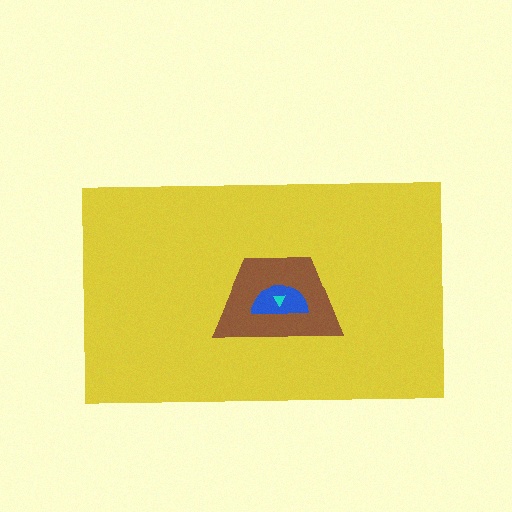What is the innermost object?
The cyan triangle.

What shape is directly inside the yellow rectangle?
The brown trapezoid.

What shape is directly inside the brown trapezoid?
The blue semicircle.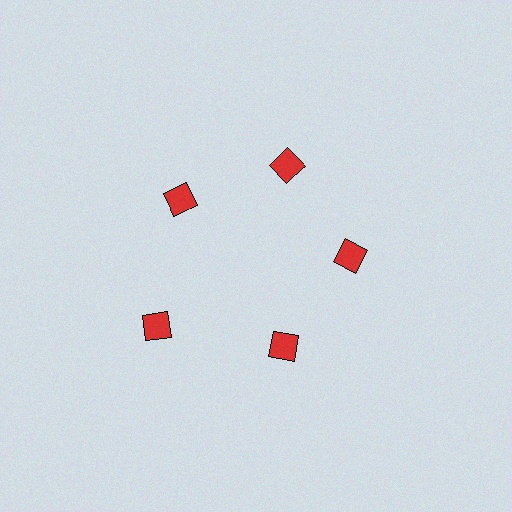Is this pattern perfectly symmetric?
No. The 5 red squares are arranged in a ring, but one element near the 8 o'clock position is pushed outward from the center, breaking the 5-fold rotational symmetry.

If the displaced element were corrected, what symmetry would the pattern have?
It would have 5-fold rotational symmetry — the pattern would map onto itself every 72 degrees.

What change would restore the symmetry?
The symmetry would be restored by moving it inward, back onto the ring so that all 5 squares sit at equal angles and equal distance from the center.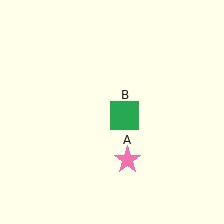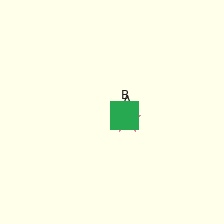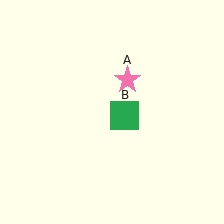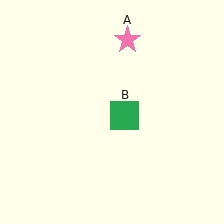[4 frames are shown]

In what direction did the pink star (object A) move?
The pink star (object A) moved up.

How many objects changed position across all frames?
1 object changed position: pink star (object A).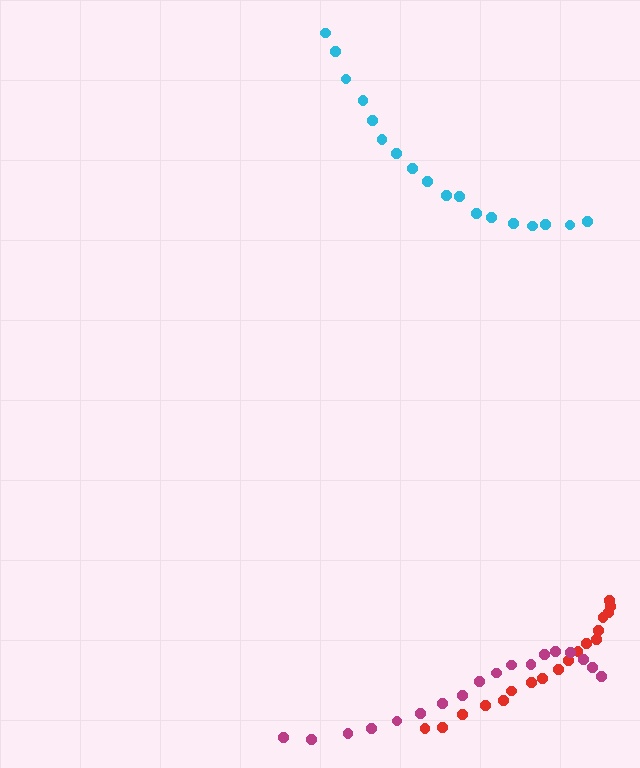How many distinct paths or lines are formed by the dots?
There are 3 distinct paths.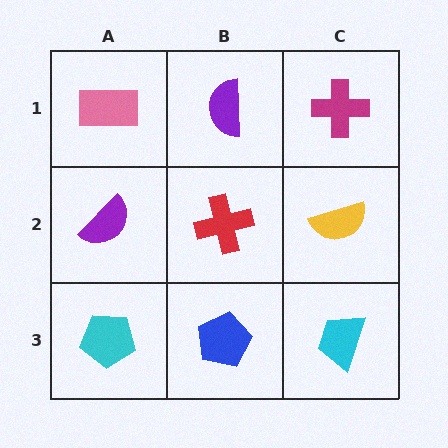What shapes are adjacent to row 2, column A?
A pink rectangle (row 1, column A), a cyan pentagon (row 3, column A), a red cross (row 2, column B).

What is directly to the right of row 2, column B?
A yellow semicircle.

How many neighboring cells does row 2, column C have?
3.